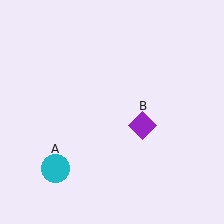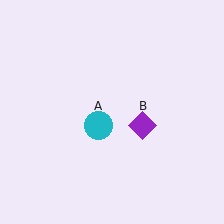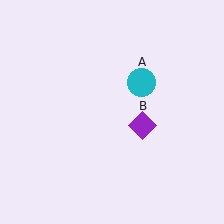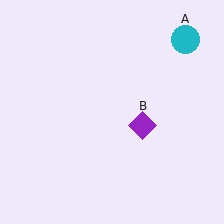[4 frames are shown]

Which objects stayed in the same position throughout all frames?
Purple diamond (object B) remained stationary.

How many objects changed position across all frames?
1 object changed position: cyan circle (object A).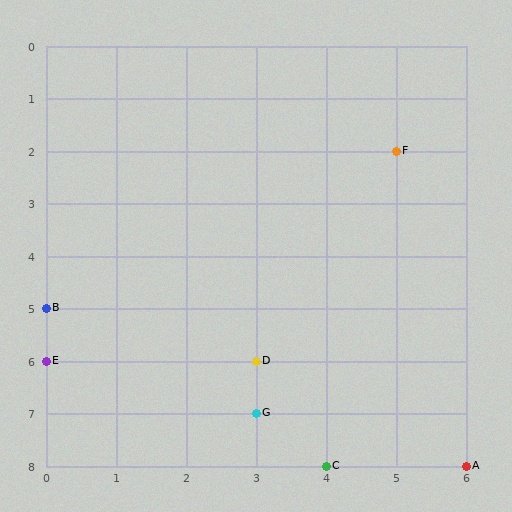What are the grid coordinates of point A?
Point A is at grid coordinates (6, 8).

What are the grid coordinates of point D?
Point D is at grid coordinates (3, 6).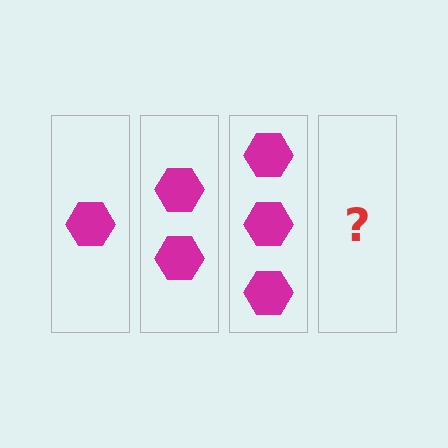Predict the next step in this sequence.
The next step is 4 hexagons.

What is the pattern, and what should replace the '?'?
The pattern is that each step adds one more hexagon. The '?' should be 4 hexagons.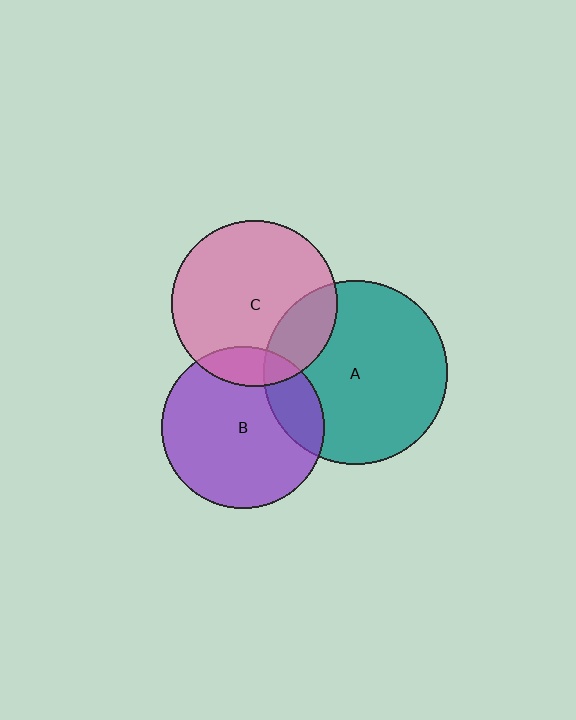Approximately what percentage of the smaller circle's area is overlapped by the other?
Approximately 15%.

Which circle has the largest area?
Circle A (teal).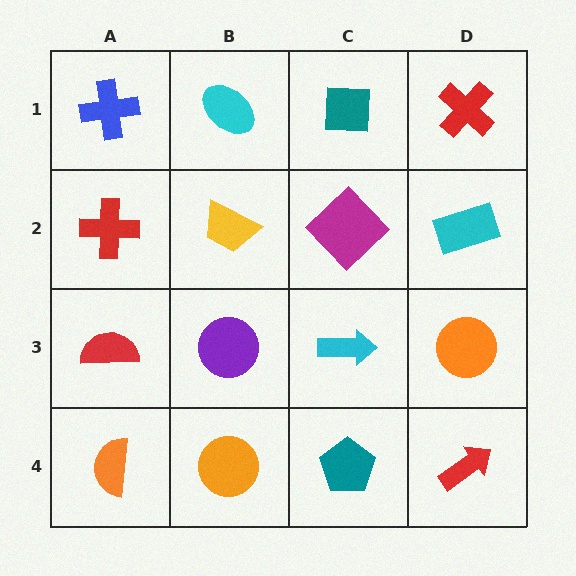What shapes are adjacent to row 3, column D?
A cyan rectangle (row 2, column D), a red arrow (row 4, column D), a cyan arrow (row 3, column C).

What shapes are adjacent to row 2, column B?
A cyan ellipse (row 1, column B), a purple circle (row 3, column B), a red cross (row 2, column A), a magenta diamond (row 2, column C).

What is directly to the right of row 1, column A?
A cyan ellipse.